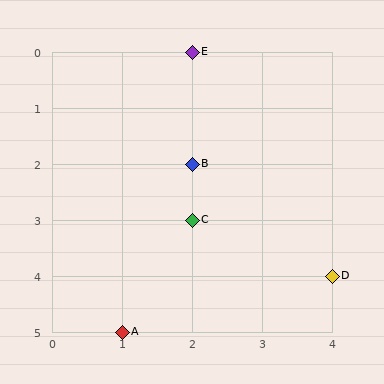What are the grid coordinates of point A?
Point A is at grid coordinates (1, 5).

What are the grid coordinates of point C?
Point C is at grid coordinates (2, 3).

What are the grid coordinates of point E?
Point E is at grid coordinates (2, 0).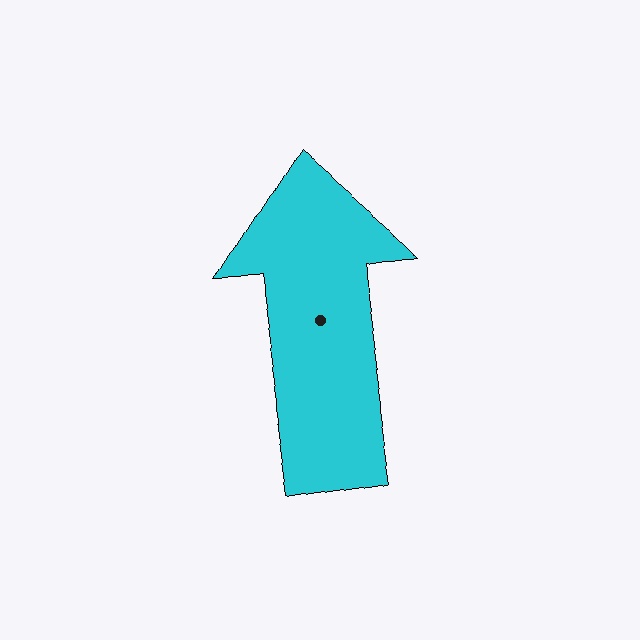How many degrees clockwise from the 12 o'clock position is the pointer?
Approximately 351 degrees.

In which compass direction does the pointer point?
North.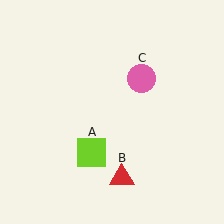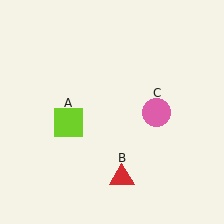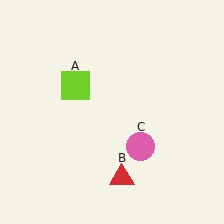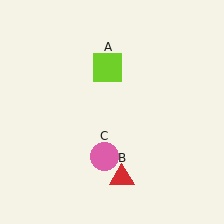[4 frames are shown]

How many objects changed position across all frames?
2 objects changed position: lime square (object A), pink circle (object C).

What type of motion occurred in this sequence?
The lime square (object A), pink circle (object C) rotated clockwise around the center of the scene.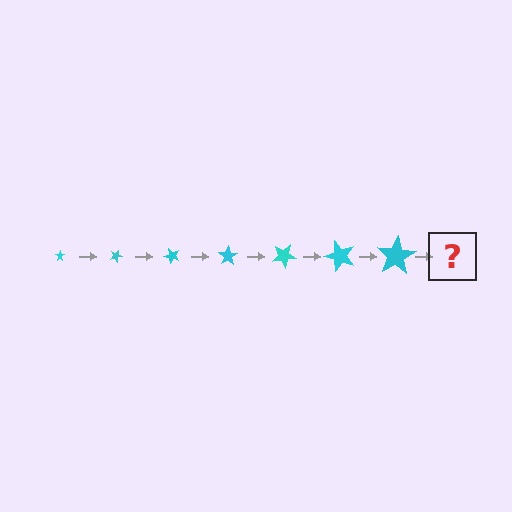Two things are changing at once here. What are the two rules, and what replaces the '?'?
The two rules are that the star grows larger each step and it rotates 25 degrees each step. The '?' should be a star, larger than the previous one and rotated 175 degrees from the start.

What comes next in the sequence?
The next element should be a star, larger than the previous one and rotated 175 degrees from the start.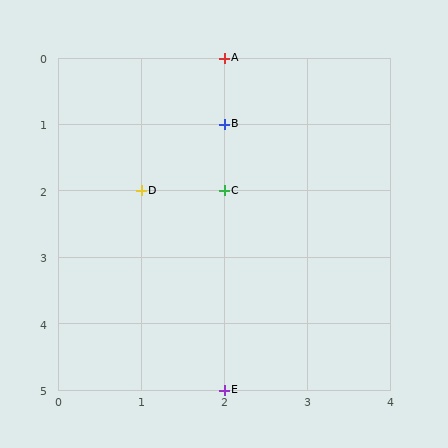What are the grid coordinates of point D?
Point D is at grid coordinates (1, 2).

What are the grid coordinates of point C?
Point C is at grid coordinates (2, 2).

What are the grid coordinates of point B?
Point B is at grid coordinates (2, 1).